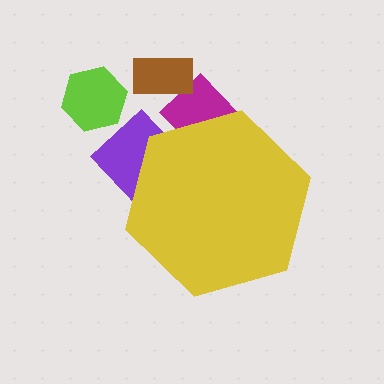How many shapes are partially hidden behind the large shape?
2 shapes are partially hidden.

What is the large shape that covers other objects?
A yellow hexagon.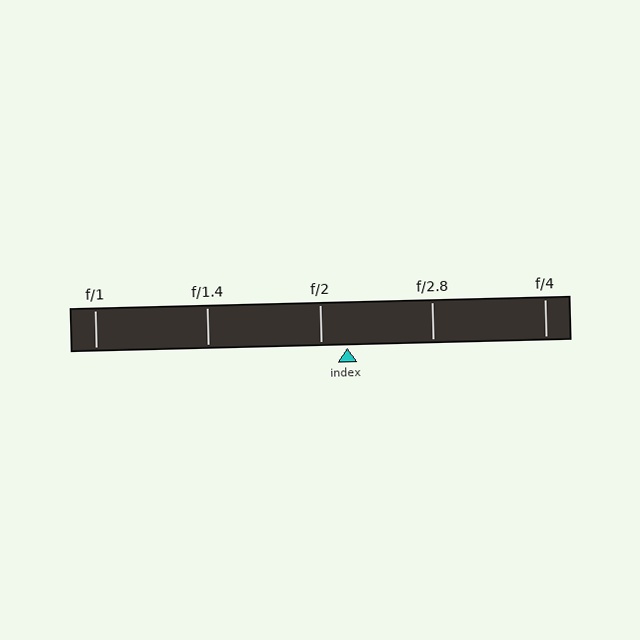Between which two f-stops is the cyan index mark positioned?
The index mark is between f/2 and f/2.8.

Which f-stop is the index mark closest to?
The index mark is closest to f/2.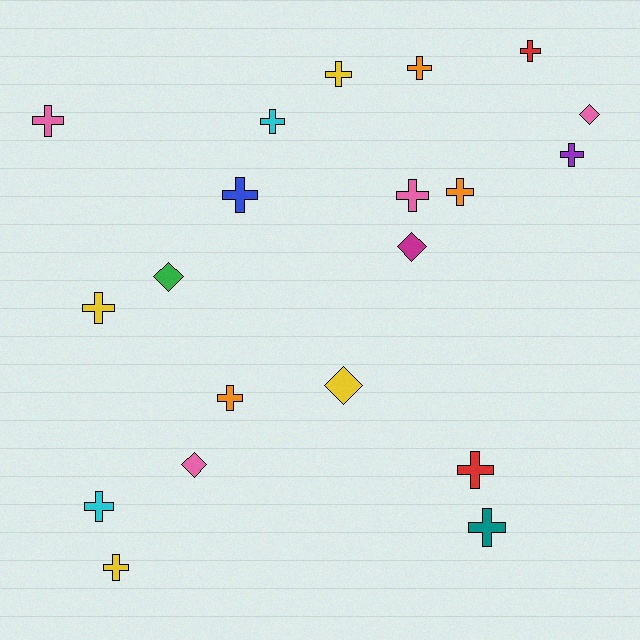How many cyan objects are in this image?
There are 2 cyan objects.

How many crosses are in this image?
There are 15 crosses.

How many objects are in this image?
There are 20 objects.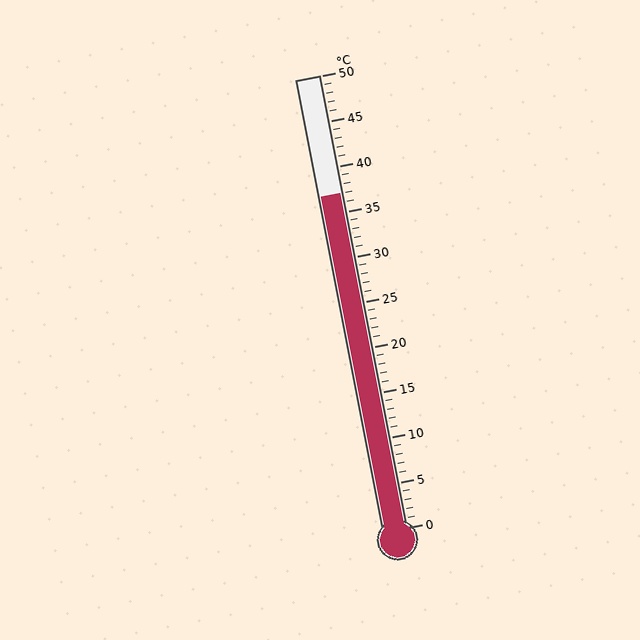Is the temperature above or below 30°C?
The temperature is above 30°C.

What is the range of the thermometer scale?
The thermometer scale ranges from 0°C to 50°C.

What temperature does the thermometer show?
The thermometer shows approximately 37°C.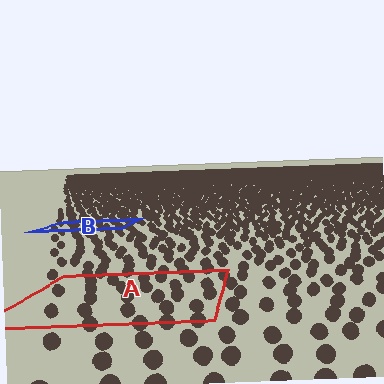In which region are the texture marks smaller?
The texture marks are smaller in region B, because it is farther away.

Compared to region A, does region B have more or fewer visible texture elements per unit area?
Region B has more texture elements per unit area — they are packed more densely because it is farther away.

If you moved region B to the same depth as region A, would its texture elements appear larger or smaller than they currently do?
They would appear larger. At a closer depth, the same texture elements are projected at a bigger on-screen size.